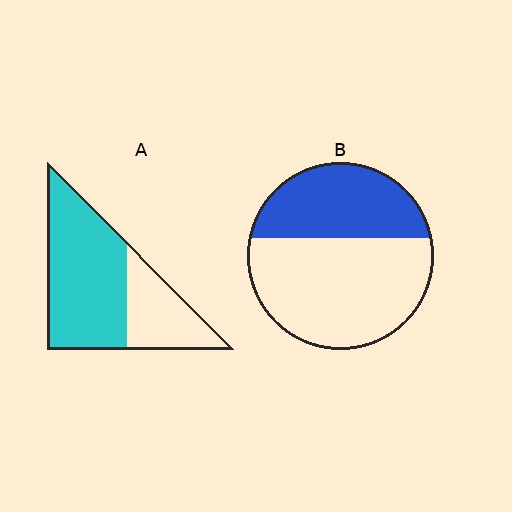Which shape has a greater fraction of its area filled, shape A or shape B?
Shape A.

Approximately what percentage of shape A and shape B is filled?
A is approximately 65% and B is approximately 40%.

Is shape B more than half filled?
No.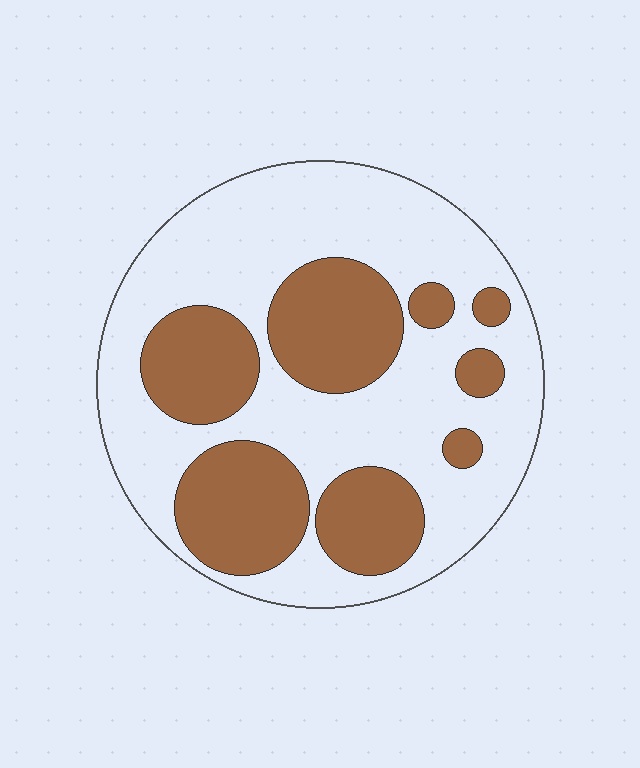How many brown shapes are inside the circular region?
8.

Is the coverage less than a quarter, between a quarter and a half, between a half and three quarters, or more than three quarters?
Between a quarter and a half.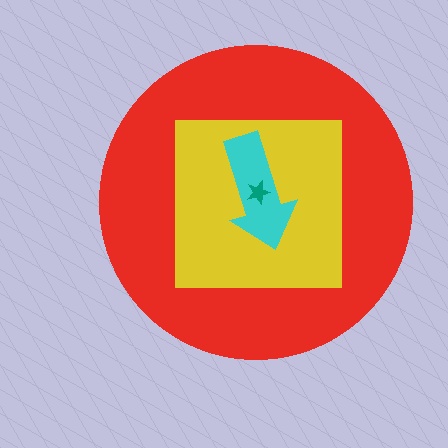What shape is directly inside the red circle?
The yellow square.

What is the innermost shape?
The teal star.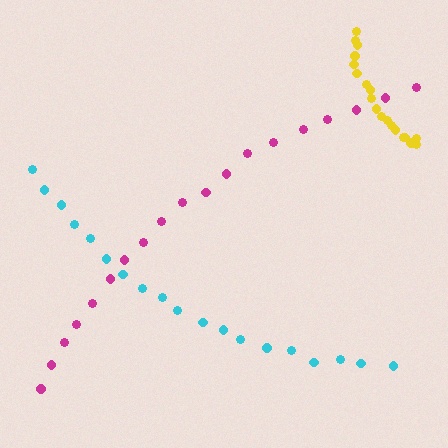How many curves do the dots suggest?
There are 3 distinct paths.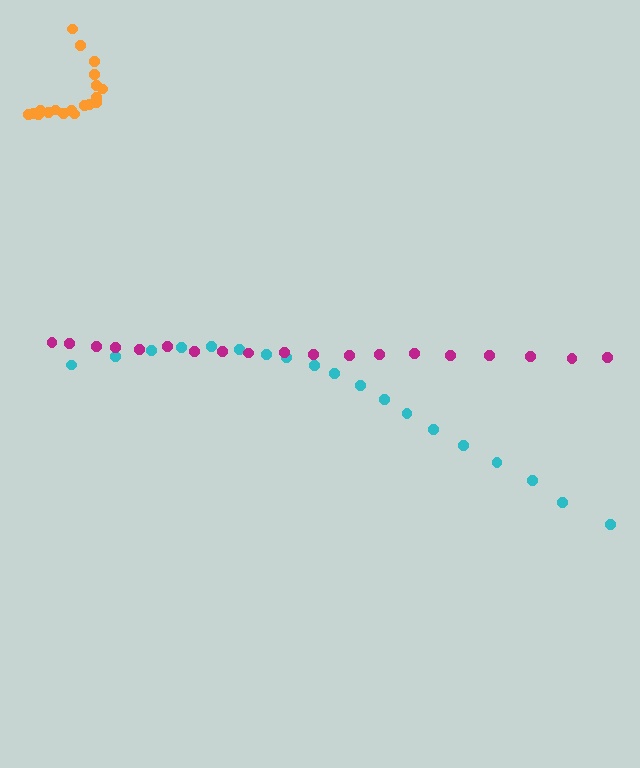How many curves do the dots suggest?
There are 3 distinct paths.